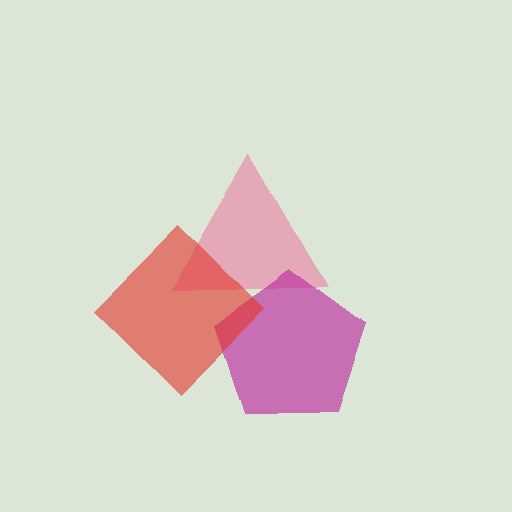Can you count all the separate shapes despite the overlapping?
Yes, there are 3 separate shapes.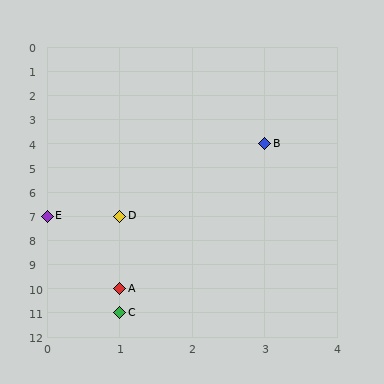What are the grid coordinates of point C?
Point C is at grid coordinates (1, 11).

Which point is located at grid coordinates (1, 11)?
Point C is at (1, 11).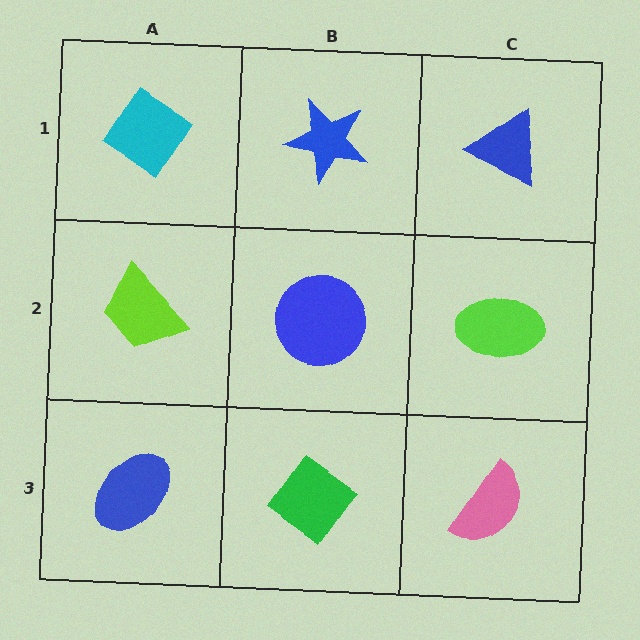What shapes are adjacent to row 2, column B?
A blue star (row 1, column B), a green diamond (row 3, column B), a lime trapezoid (row 2, column A), a lime ellipse (row 2, column C).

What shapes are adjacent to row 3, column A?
A lime trapezoid (row 2, column A), a green diamond (row 3, column B).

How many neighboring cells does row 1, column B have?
3.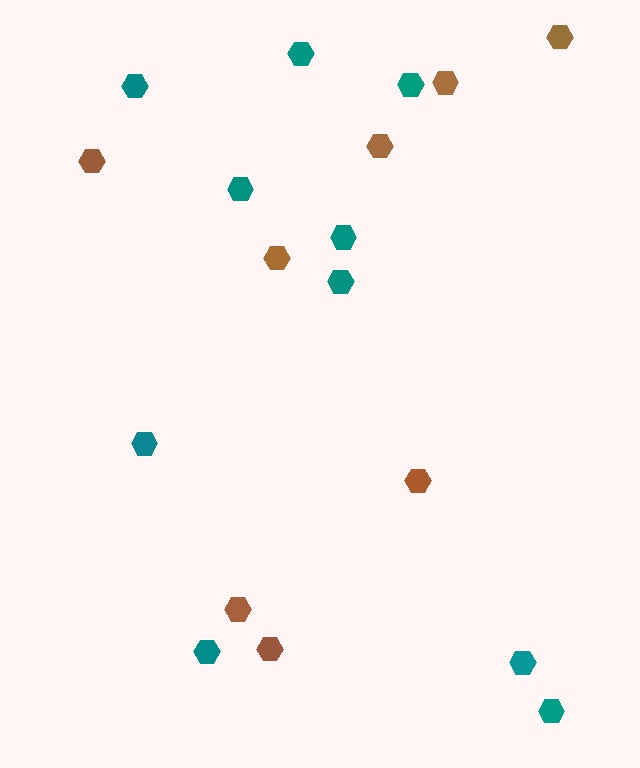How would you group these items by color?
There are 2 groups: one group of brown hexagons (8) and one group of teal hexagons (10).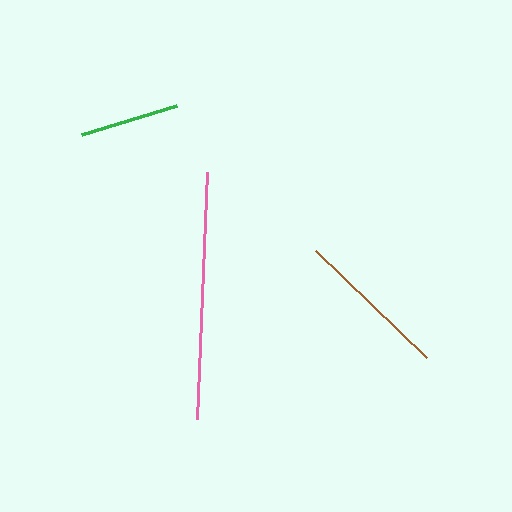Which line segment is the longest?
The pink line is the longest at approximately 247 pixels.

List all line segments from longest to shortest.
From longest to shortest: pink, brown, green.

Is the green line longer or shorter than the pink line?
The pink line is longer than the green line.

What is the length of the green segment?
The green segment is approximately 99 pixels long.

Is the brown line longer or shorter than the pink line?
The pink line is longer than the brown line.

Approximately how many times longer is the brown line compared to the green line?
The brown line is approximately 1.6 times the length of the green line.